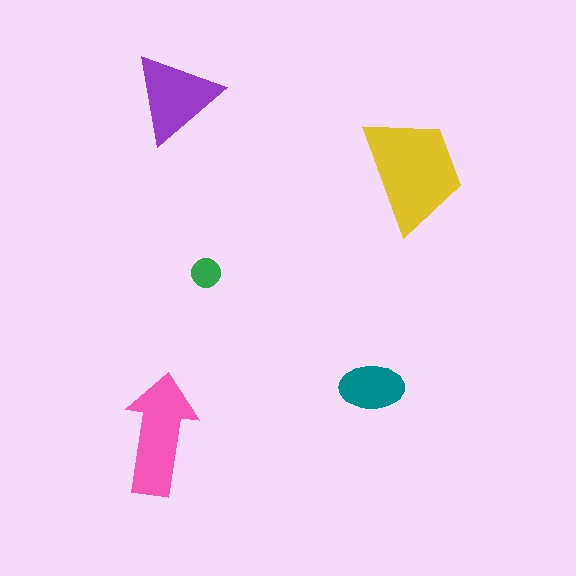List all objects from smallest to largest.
The green circle, the teal ellipse, the purple triangle, the pink arrow, the yellow trapezoid.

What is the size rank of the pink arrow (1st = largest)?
2nd.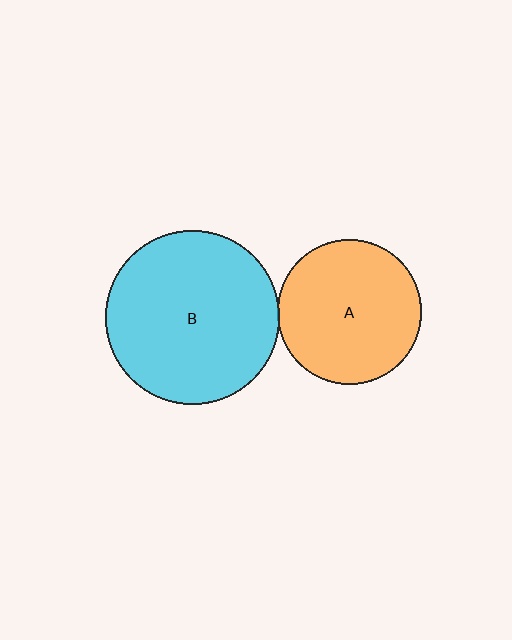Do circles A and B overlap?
Yes.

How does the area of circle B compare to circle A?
Approximately 1.5 times.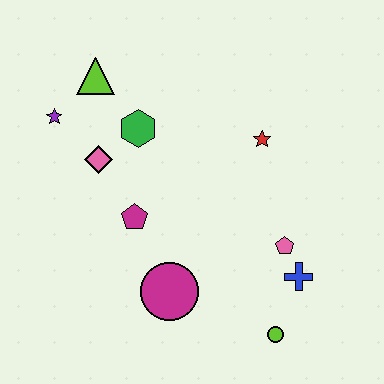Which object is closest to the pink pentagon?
The blue cross is closest to the pink pentagon.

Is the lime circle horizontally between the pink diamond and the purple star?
No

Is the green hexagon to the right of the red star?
No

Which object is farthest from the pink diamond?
The lime circle is farthest from the pink diamond.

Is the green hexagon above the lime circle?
Yes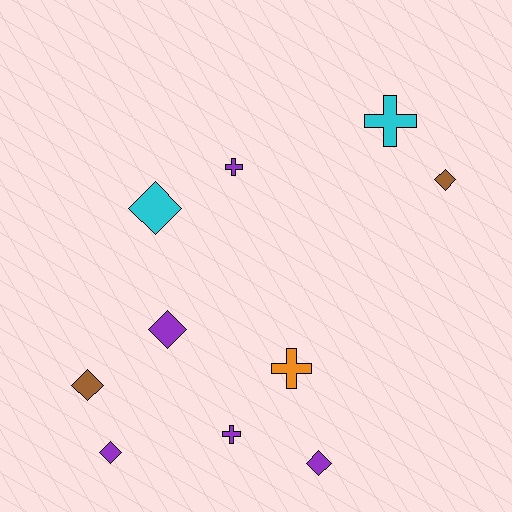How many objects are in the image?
There are 10 objects.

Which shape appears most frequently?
Diamond, with 6 objects.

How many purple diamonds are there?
There are 3 purple diamonds.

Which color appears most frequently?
Purple, with 5 objects.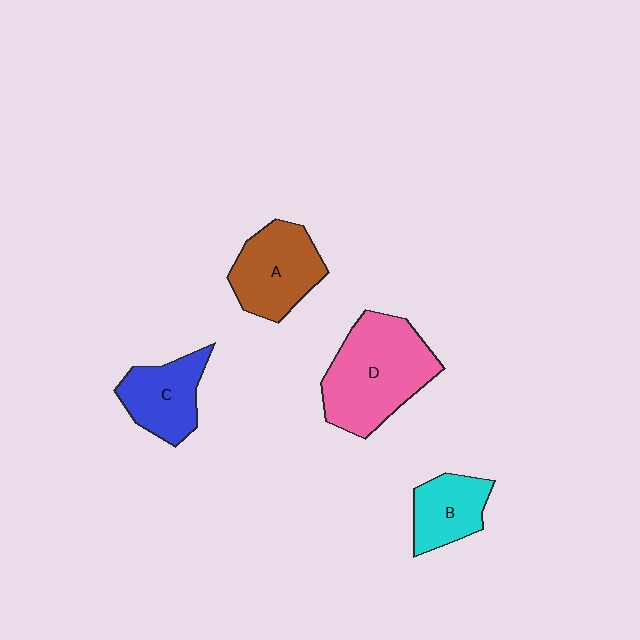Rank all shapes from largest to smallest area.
From largest to smallest: D (pink), A (brown), C (blue), B (cyan).